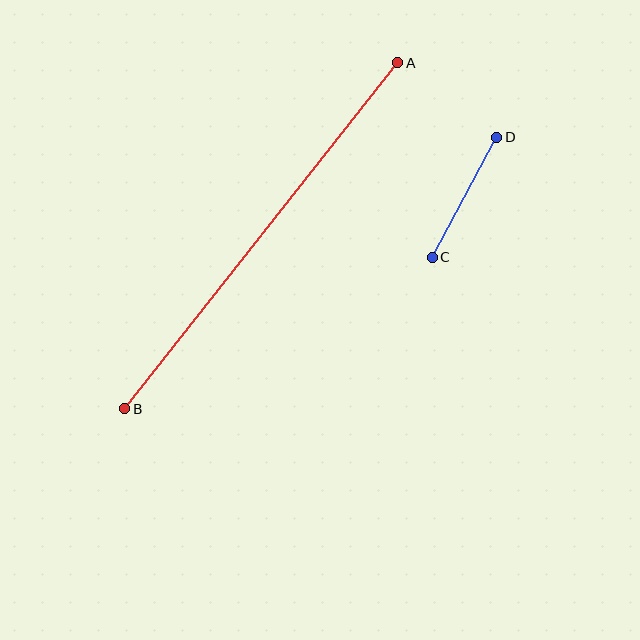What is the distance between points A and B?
The distance is approximately 441 pixels.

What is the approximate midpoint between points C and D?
The midpoint is at approximately (465, 197) pixels.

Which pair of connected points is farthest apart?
Points A and B are farthest apart.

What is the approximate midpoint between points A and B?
The midpoint is at approximately (261, 236) pixels.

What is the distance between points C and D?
The distance is approximately 136 pixels.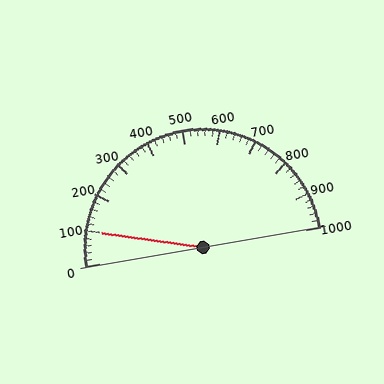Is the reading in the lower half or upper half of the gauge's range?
The reading is in the lower half of the range (0 to 1000).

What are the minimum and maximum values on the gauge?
The gauge ranges from 0 to 1000.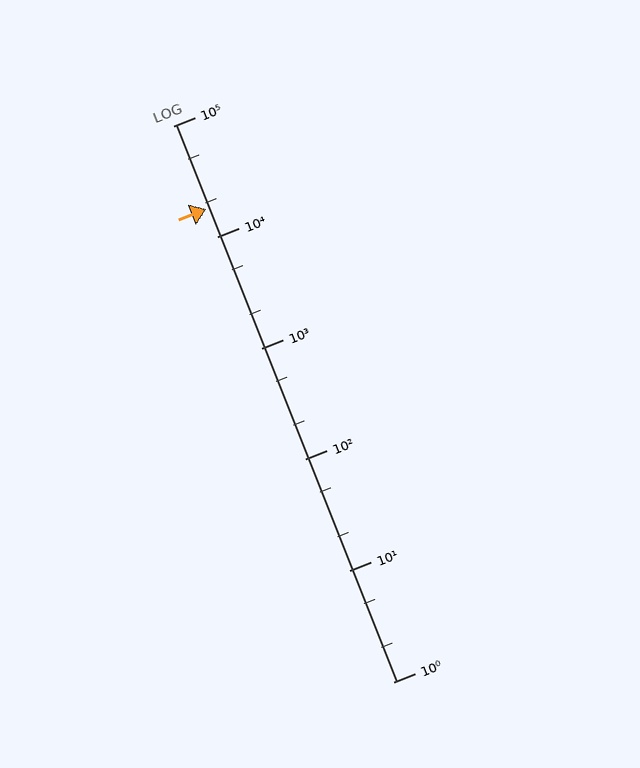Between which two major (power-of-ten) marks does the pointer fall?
The pointer is between 10000 and 100000.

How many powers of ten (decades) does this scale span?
The scale spans 5 decades, from 1 to 100000.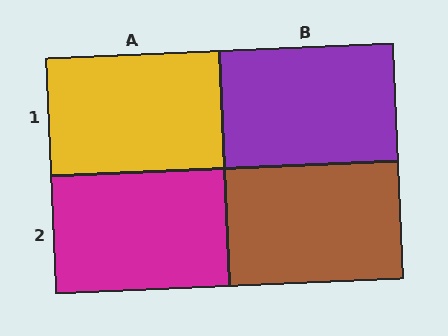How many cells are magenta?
1 cell is magenta.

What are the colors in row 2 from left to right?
Magenta, brown.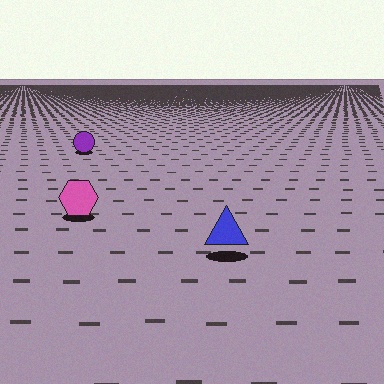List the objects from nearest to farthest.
From nearest to farthest: the blue triangle, the pink hexagon, the purple circle.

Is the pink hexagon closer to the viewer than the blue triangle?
No. The blue triangle is closer — you can tell from the texture gradient: the ground texture is coarser near it.